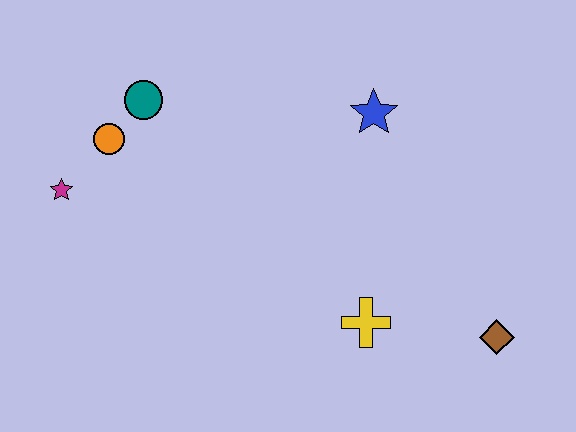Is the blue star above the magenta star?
Yes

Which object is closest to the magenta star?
The orange circle is closest to the magenta star.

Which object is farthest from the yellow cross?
The magenta star is farthest from the yellow cross.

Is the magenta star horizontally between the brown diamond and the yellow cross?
No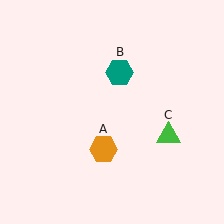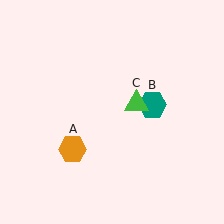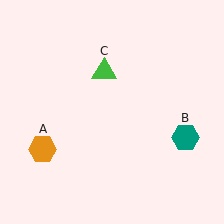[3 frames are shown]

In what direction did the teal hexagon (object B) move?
The teal hexagon (object B) moved down and to the right.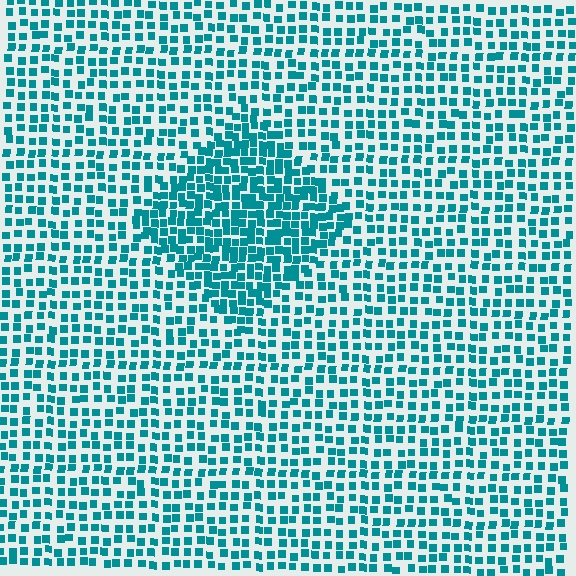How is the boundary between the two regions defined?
The boundary is defined by a change in element density (approximately 1.8x ratio). All elements are the same color, size, and shape.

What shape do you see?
I see a diamond.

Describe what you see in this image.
The image contains small teal elements arranged at two different densities. A diamond-shaped region is visible where the elements are more densely packed than the surrounding area.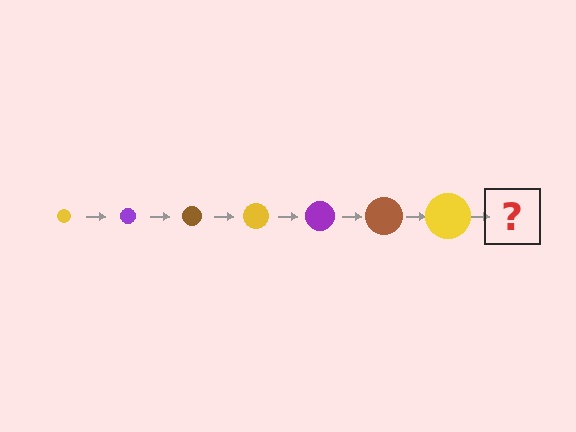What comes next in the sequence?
The next element should be a purple circle, larger than the previous one.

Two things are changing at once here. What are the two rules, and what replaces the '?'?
The two rules are that the circle grows larger each step and the color cycles through yellow, purple, and brown. The '?' should be a purple circle, larger than the previous one.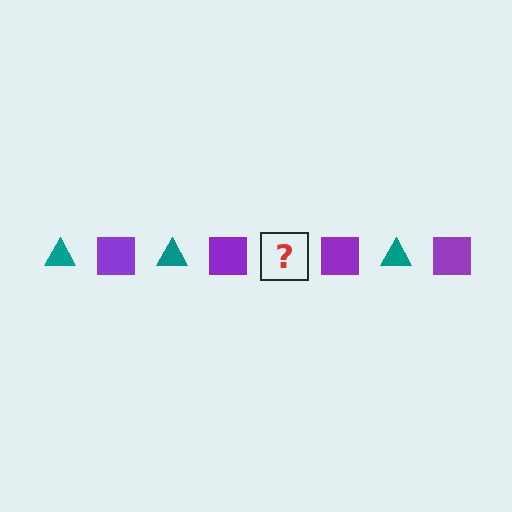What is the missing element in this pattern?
The missing element is a teal triangle.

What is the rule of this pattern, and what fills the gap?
The rule is that the pattern alternates between teal triangle and purple square. The gap should be filled with a teal triangle.